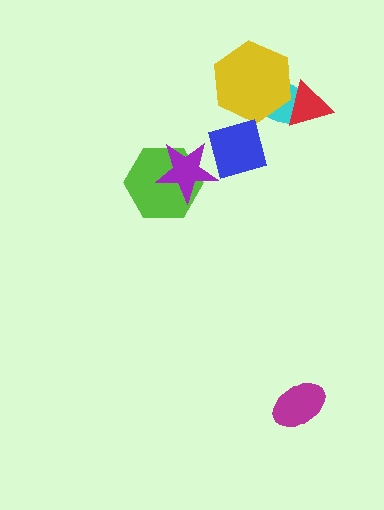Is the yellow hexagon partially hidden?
Yes, it is partially covered by another shape.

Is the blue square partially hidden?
Yes, it is partially covered by another shape.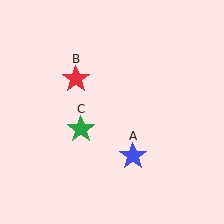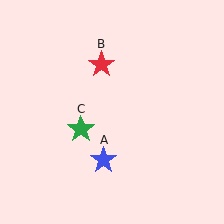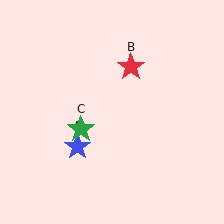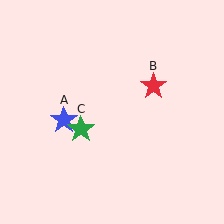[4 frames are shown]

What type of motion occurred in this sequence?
The blue star (object A), red star (object B) rotated clockwise around the center of the scene.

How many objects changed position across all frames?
2 objects changed position: blue star (object A), red star (object B).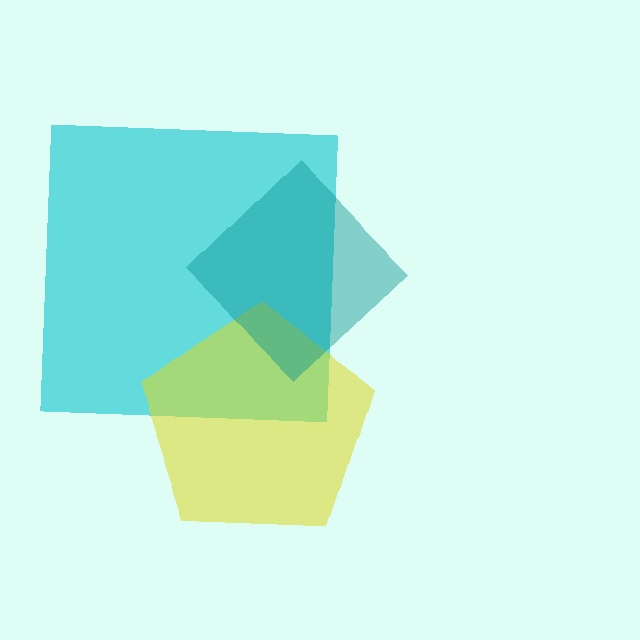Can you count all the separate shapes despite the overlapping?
Yes, there are 3 separate shapes.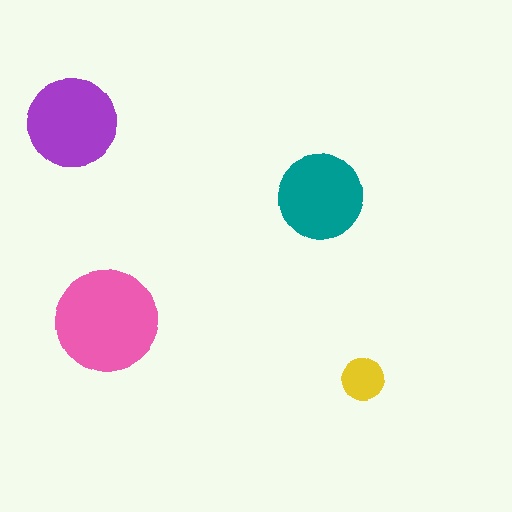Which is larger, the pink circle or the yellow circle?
The pink one.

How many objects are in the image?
There are 4 objects in the image.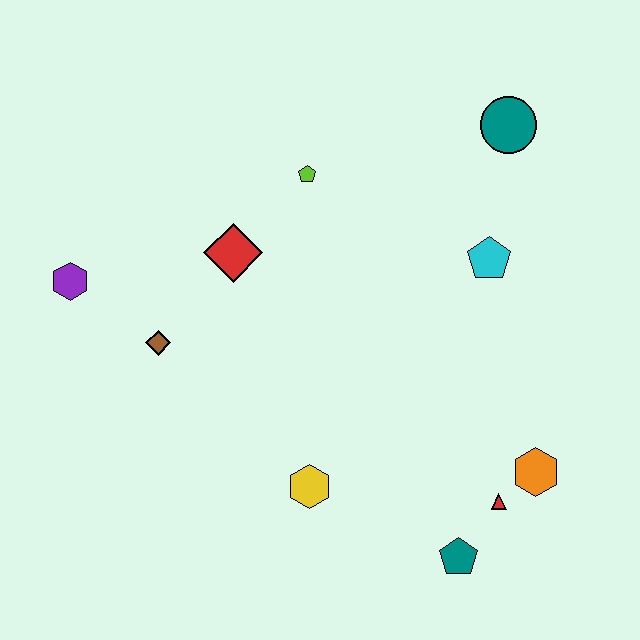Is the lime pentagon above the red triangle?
Yes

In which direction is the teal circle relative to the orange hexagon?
The teal circle is above the orange hexagon.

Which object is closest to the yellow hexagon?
The teal pentagon is closest to the yellow hexagon.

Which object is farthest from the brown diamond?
The teal circle is farthest from the brown diamond.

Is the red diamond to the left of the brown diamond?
No